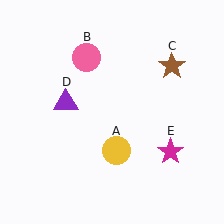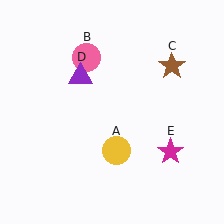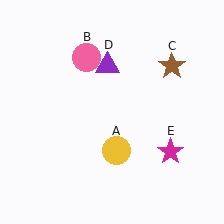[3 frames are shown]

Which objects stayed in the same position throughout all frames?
Yellow circle (object A) and pink circle (object B) and brown star (object C) and magenta star (object E) remained stationary.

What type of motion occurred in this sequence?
The purple triangle (object D) rotated clockwise around the center of the scene.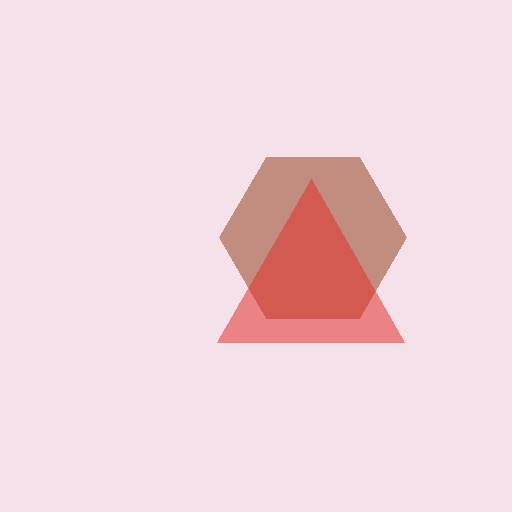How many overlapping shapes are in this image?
There are 2 overlapping shapes in the image.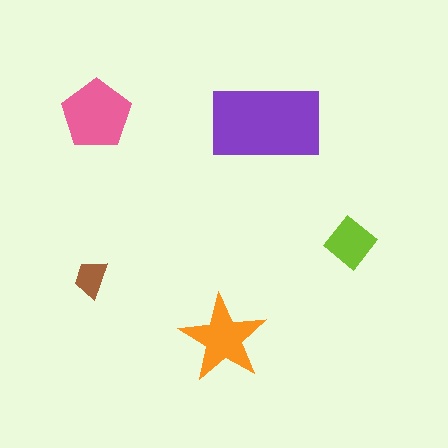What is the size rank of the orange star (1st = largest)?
3rd.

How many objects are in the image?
There are 5 objects in the image.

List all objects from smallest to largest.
The brown trapezoid, the lime diamond, the orange star, the pink pentagon, the purple rectangle.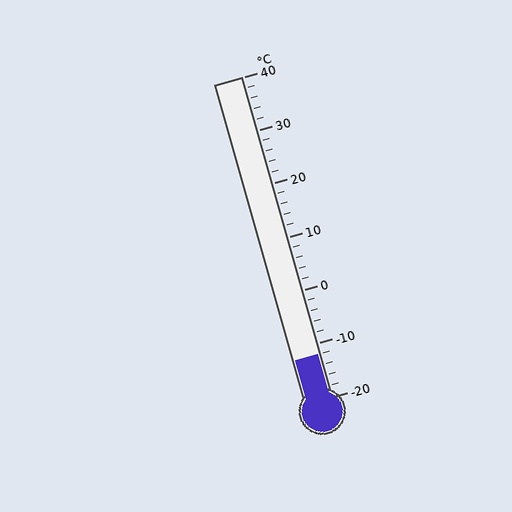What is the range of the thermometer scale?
The thermometer scale ranges from -20°C to 40°C.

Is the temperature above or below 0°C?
The temperature is below 0°C.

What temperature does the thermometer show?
The thermometer shows approximately -12°C.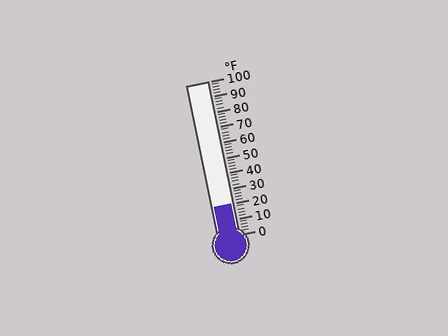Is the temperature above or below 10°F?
The temperature is above 10°F.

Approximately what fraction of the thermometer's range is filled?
The thermometer is filled to approximately 20% of its range.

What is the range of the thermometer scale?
The thermometer scale ranges from 0°F to 100°F.